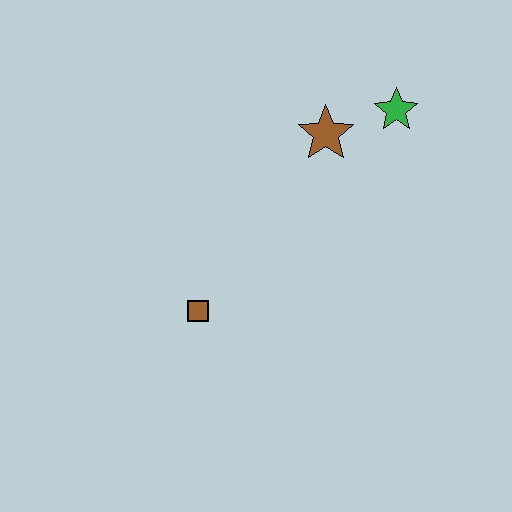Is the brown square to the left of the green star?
Yes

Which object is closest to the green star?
The brown star is closest to the green star.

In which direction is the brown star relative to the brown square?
The brown star is above the brown square.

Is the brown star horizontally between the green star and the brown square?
Yes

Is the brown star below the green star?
Yes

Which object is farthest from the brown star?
The brown square is farthest from the brown star.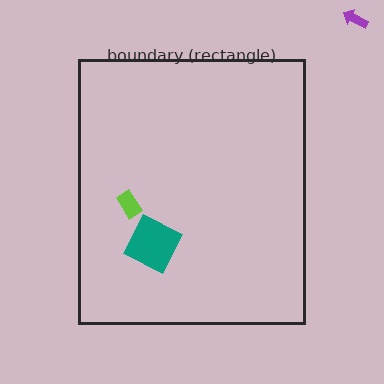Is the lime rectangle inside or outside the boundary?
Inside.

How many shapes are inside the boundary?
2 inside, 1 outside.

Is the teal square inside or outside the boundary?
Inside.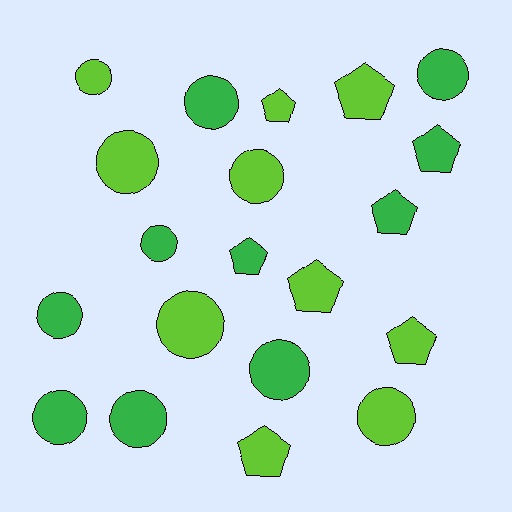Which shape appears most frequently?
Circle, with 12 objects.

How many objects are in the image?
There are 20 objects.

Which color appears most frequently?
Green, with 10 objects.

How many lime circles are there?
There are 5 lime circles.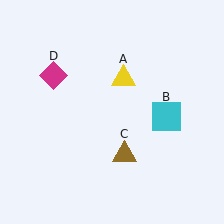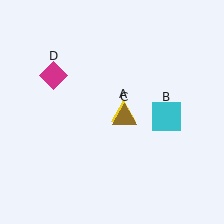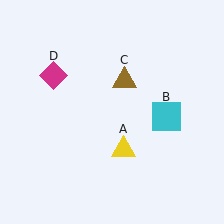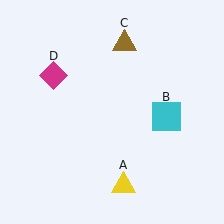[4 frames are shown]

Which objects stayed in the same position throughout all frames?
Cyan square (object B) and magenta diamond (object D) remained stationary.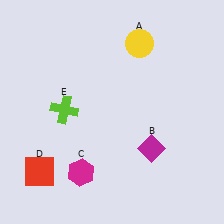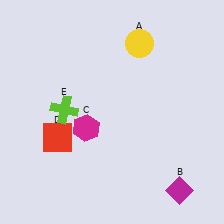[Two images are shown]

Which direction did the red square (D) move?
The red square (D) moved up.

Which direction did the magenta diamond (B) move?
The magenta diamond (B) moved down.